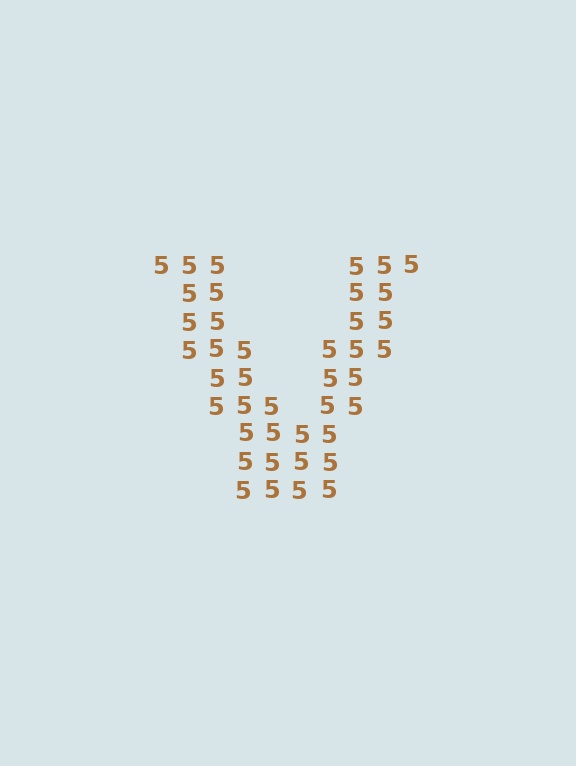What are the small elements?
The small elements are digit 5's.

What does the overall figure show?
The overall figure shows the letter V.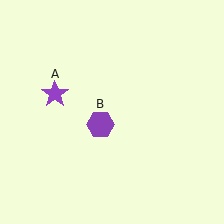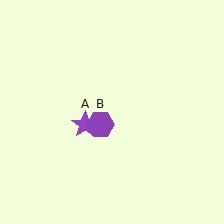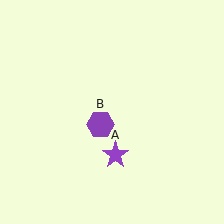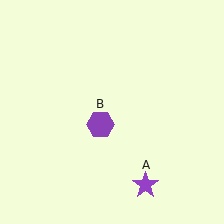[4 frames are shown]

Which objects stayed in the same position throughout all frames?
Purple hexagon (object B) remained stationary.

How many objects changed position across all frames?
1 object changed position: purple star (object A).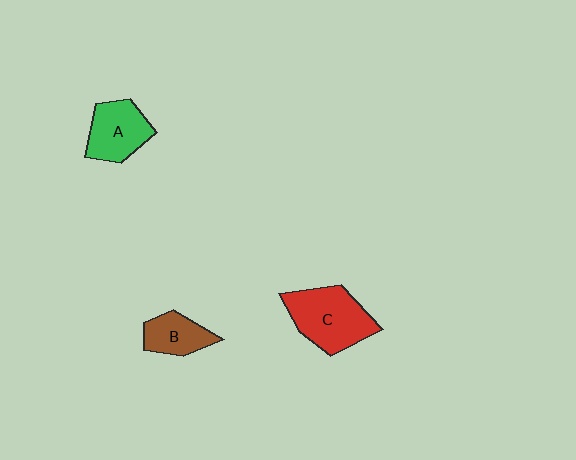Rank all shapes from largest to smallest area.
From largest to smallest: C (red), A (green), B (brown).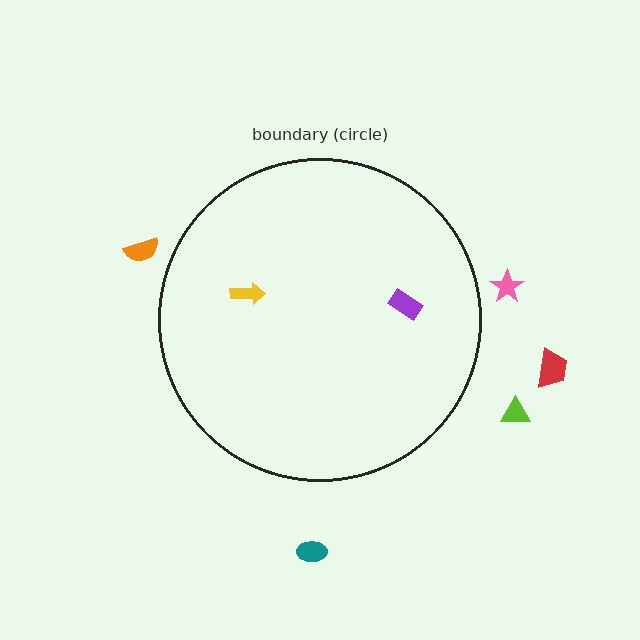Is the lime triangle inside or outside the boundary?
Outside.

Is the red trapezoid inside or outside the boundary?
Outside.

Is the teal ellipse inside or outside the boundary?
Outside.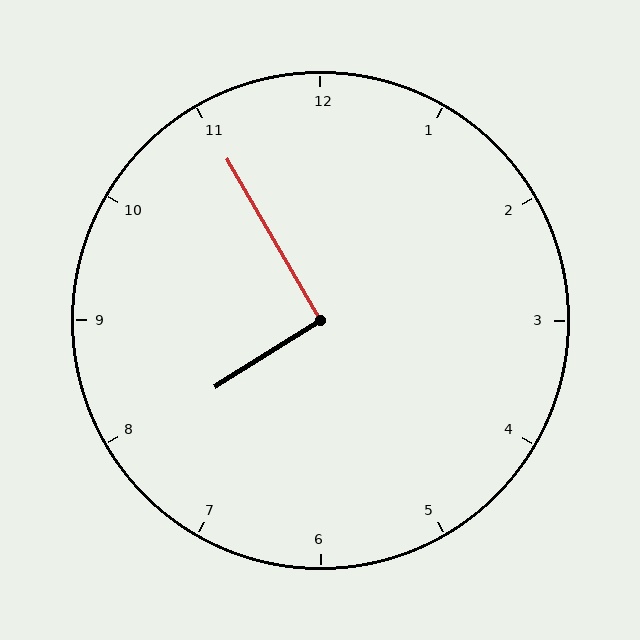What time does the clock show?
7:55.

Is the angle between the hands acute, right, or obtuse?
It is right.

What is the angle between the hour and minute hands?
Approximately 92 degrees.